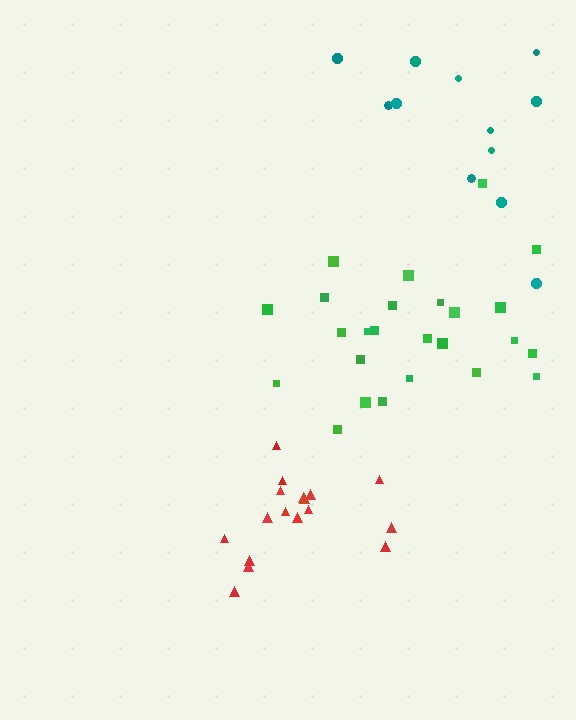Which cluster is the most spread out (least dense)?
Teal.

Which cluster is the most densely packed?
Red.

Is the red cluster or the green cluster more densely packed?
Red.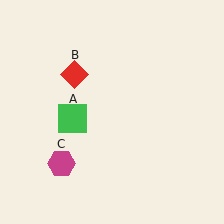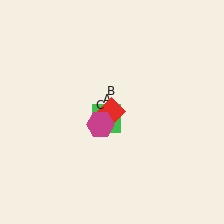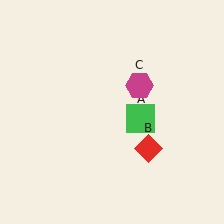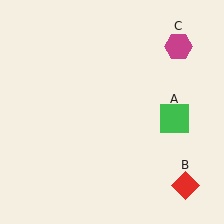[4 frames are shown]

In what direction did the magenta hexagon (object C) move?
The magenta hexagon (object C) moved up and to the right.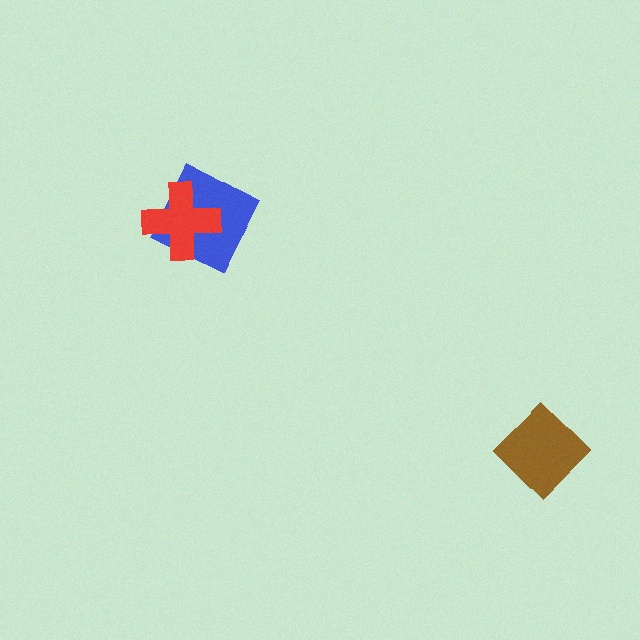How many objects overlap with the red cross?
1 object overlaps with the red cross.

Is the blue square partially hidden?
Yes, it is partially covered by another shape.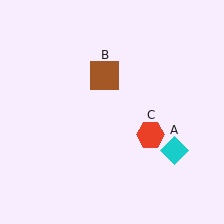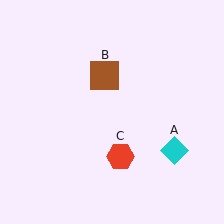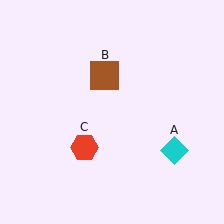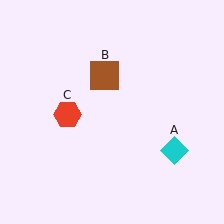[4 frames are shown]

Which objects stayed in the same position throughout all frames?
Cyan diamond (object A) and brown square (object B) remained stationary.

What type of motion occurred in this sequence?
The red hexagon (object C) rotated clockwise around the center of the scene.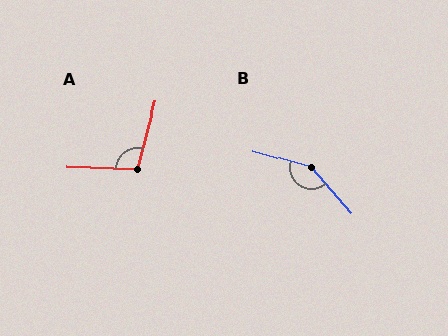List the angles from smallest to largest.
A (103°), B (147°).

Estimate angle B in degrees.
Approximately 147 degrees.